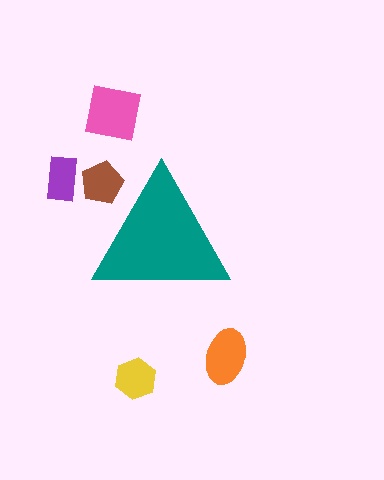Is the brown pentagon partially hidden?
Yes, the brown pentagon is partially hidden behind the teal triangle.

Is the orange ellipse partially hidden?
No, the orange ellipse is fully visible.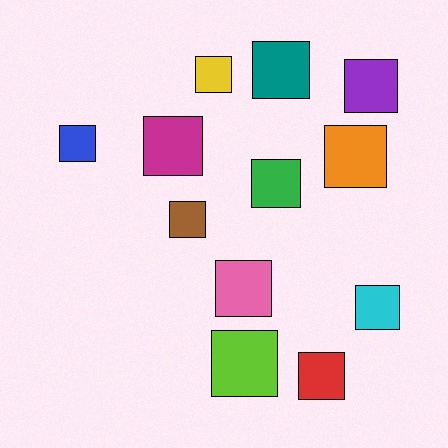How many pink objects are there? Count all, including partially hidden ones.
There is 1 pink object.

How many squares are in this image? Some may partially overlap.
There are 12 squares.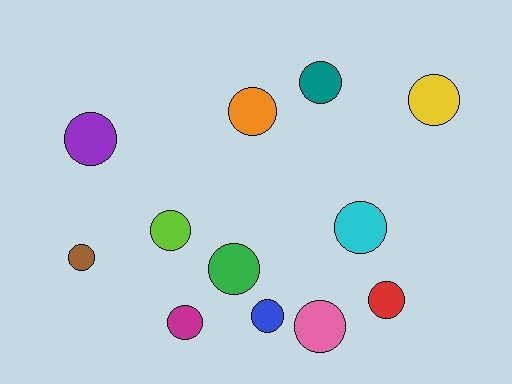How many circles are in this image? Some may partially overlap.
There are 12 circles.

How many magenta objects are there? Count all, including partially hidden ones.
There is 1 magenta object.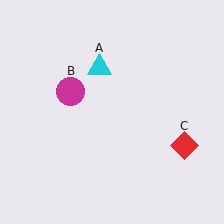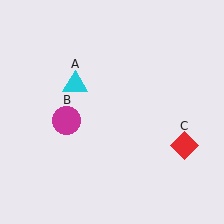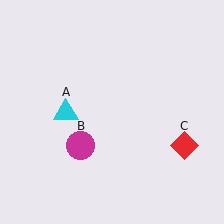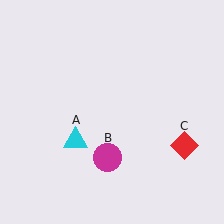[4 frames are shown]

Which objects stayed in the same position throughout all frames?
Red diamond (object C) remained stationary.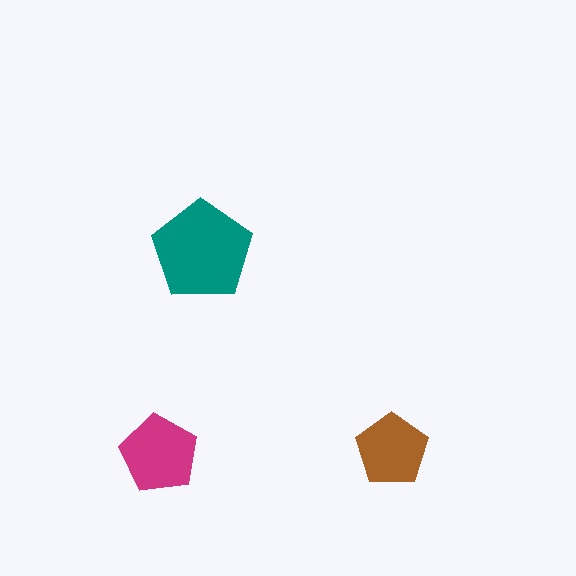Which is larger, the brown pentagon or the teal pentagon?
The teal one.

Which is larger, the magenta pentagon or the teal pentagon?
The teal one.